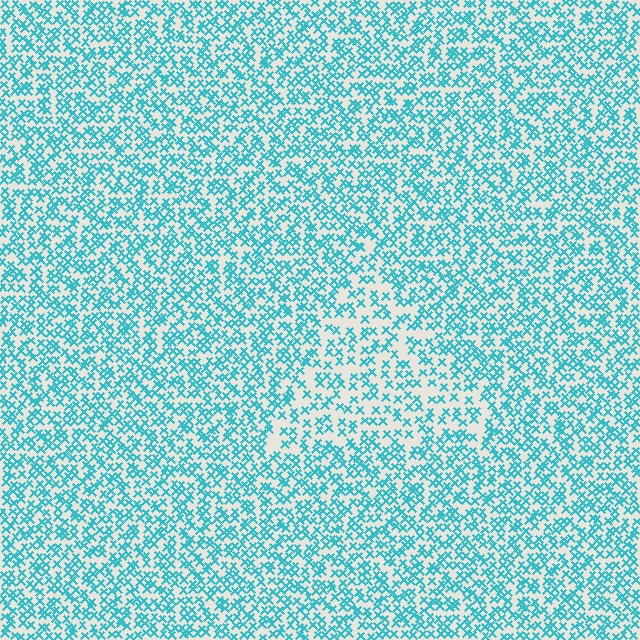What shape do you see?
I see a triangle.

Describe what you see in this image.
The image contains small cyan elements arranged at two different densities. A triangle-shaped region is visible where the elements are less densely packed than the surrounding area.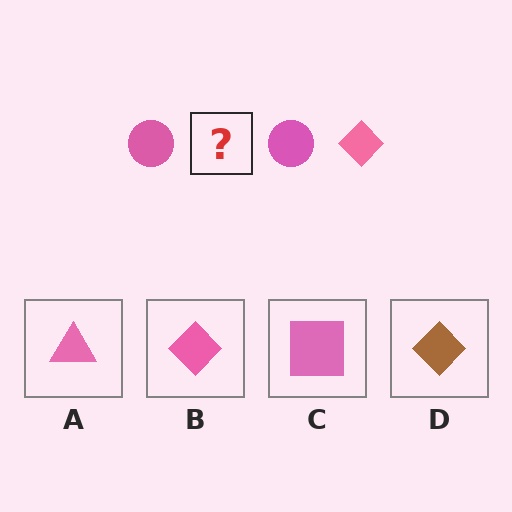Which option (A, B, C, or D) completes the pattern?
B.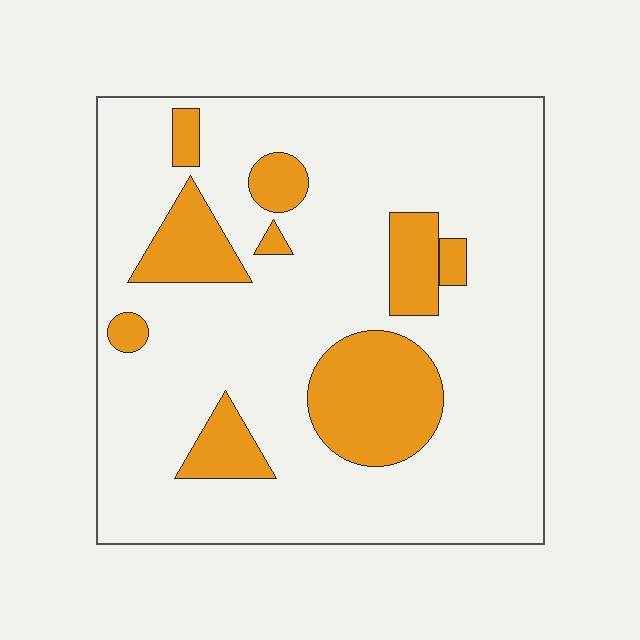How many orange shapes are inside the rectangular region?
9.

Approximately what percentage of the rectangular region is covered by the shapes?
Approximately 20%.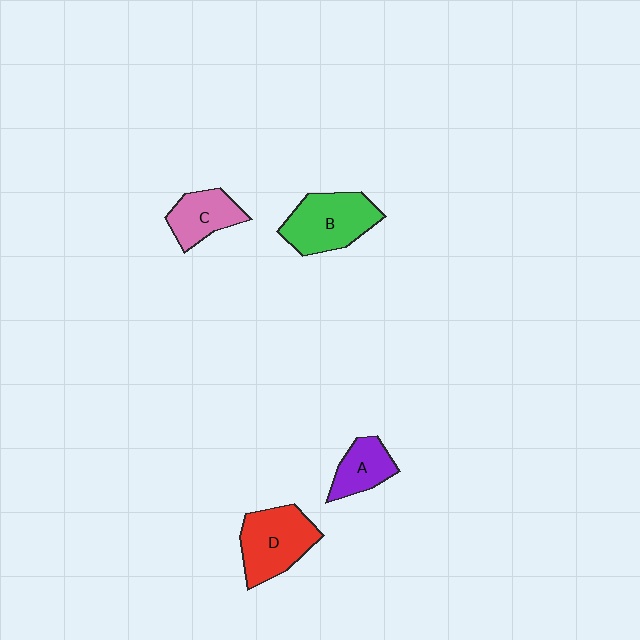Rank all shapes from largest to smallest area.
From largest to smallest: B (green), D (red), C (pink), A (purple).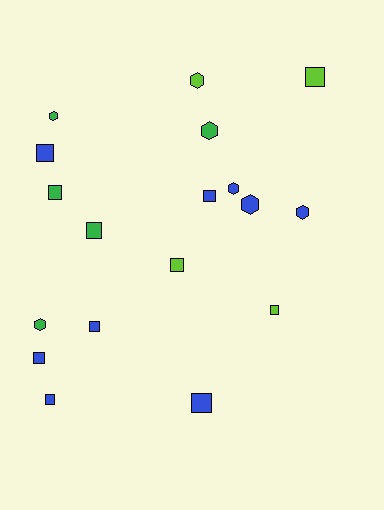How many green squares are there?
There are 2 green squares.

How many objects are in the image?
There are 18 objects.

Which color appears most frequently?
Blue, with 9 objects.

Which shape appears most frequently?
Square, with 11 objects.